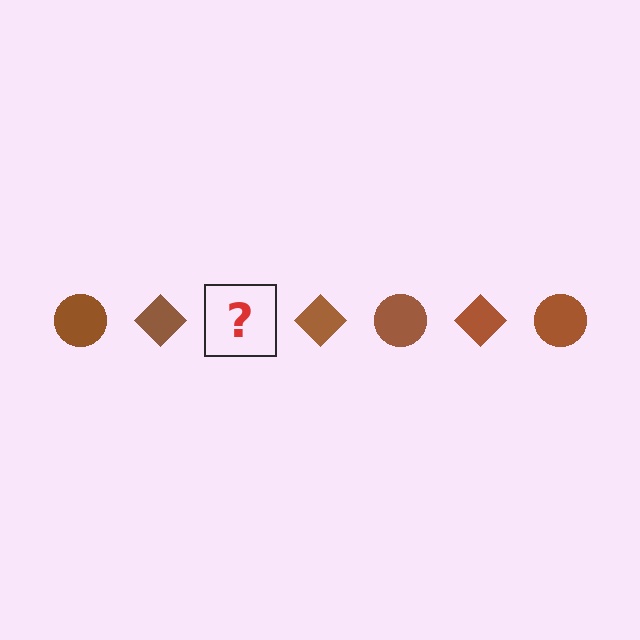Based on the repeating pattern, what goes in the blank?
The blank should be a brown circle.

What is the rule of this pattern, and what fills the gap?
The rule is that the pattern cycles through circle, diamond shapes in brown. The gap should be filled with a brown circle.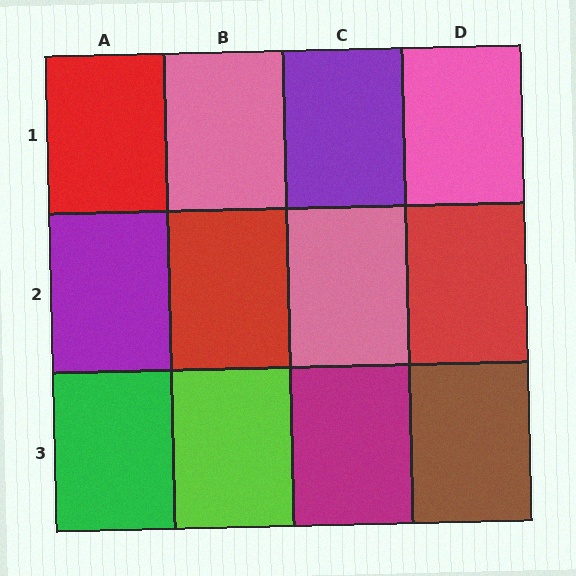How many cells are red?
3 cells are red.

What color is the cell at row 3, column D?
Brown.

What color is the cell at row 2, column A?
Purple.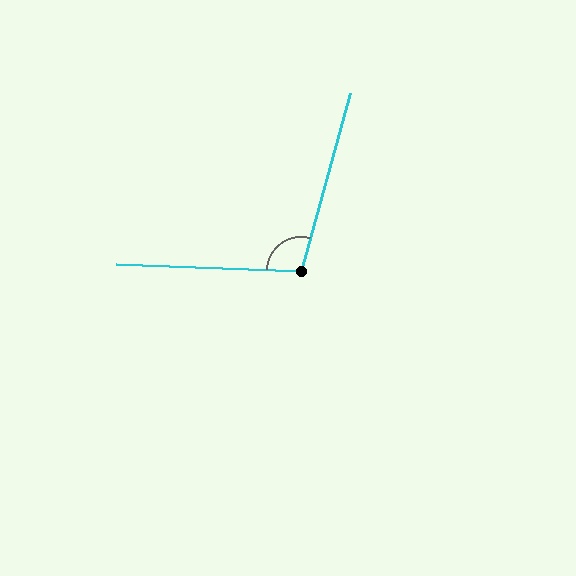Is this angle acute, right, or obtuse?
It is obtuse.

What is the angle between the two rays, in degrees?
Approximately 103 degrees.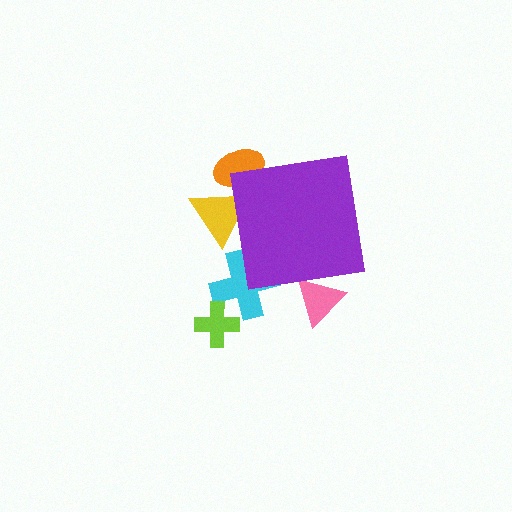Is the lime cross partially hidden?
No, the lime cross is fully visible.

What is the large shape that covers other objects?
A purple square.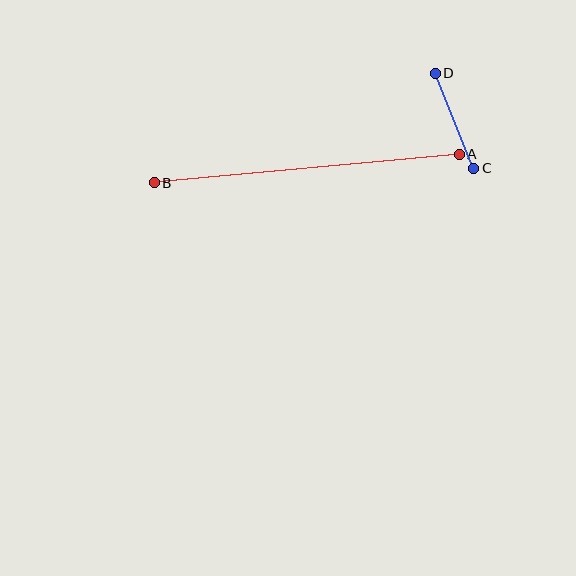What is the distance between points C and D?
The distance is approximately 103 pixels.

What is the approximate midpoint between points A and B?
The midpoint is at approximately (307, 169) pixels.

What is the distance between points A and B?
The distance is approximately 307 pixels.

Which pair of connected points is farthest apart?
Points A and B are farthest apart.